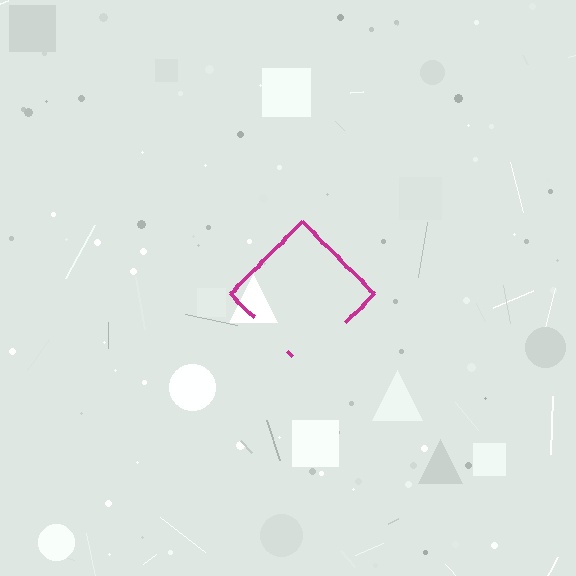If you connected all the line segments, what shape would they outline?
They would outline a diamond.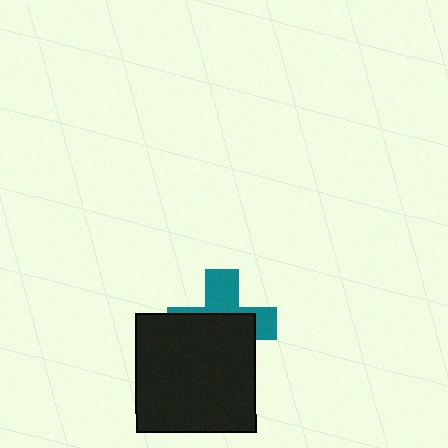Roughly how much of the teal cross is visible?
A small part of it is visible (roughly 41%).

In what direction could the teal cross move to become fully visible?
The teal cross could move up. That would shift it out from behind the black square entirely.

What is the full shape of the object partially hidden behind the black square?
The partially hidden object is a teal cross.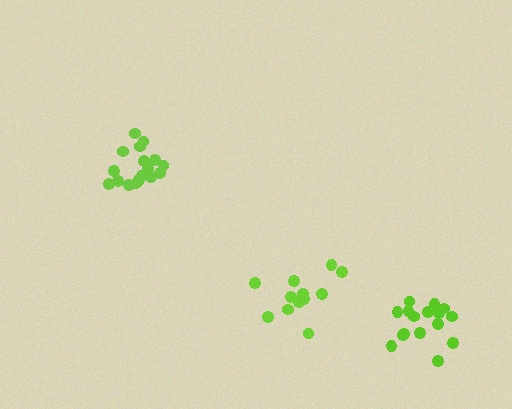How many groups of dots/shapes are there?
There are 3 groups.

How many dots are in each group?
Group 1: 17 dots, Group 2: 12 dots, Group 3: 16 dots (45 total).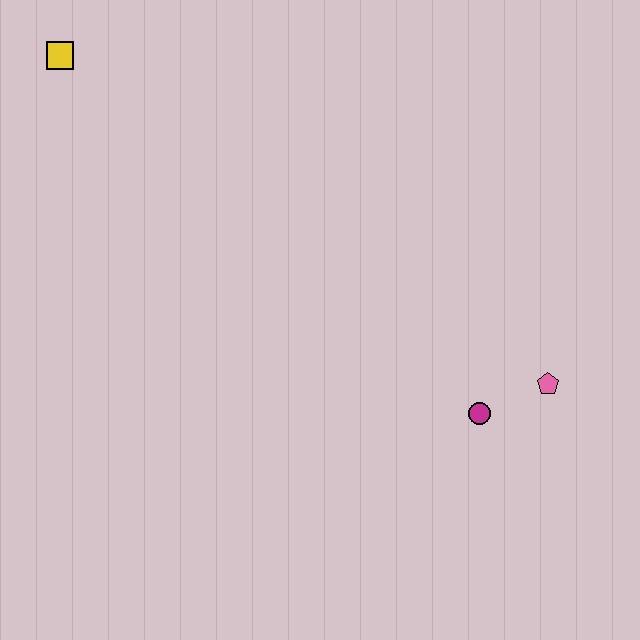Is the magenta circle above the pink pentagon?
No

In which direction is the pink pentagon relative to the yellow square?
The pink pentagon is to the right of the yellow square.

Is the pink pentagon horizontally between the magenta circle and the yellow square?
No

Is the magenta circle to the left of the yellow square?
No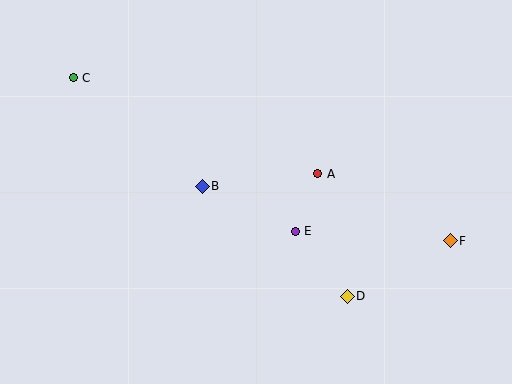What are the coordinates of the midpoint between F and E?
The midpoint between F and E is at (373, 236).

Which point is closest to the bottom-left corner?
Point B is closest to the bottom-left corner.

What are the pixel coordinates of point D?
Point D is at (347, 296).